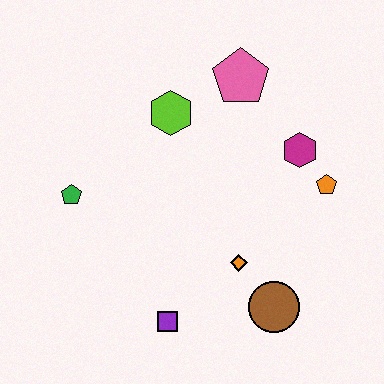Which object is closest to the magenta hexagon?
The orange pentagon is closest to the magenta hexagon.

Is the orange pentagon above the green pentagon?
Yes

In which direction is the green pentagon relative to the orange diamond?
The green pentagon is to the left of the orange diamond.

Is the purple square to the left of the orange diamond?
Yes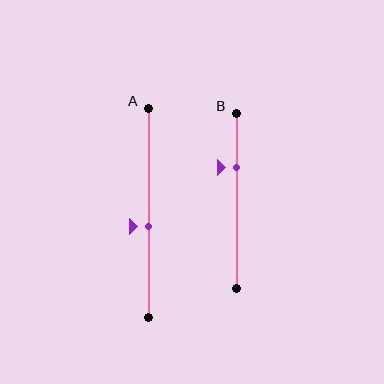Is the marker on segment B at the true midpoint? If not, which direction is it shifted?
No, the marker on segment B is shifted upward by about 19% of the segment length.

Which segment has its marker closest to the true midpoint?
Segment A has its marker closest to the true midpoint.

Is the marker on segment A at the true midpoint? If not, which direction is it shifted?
No, the marker on segment A is shifted downward by about 6% of the segment length.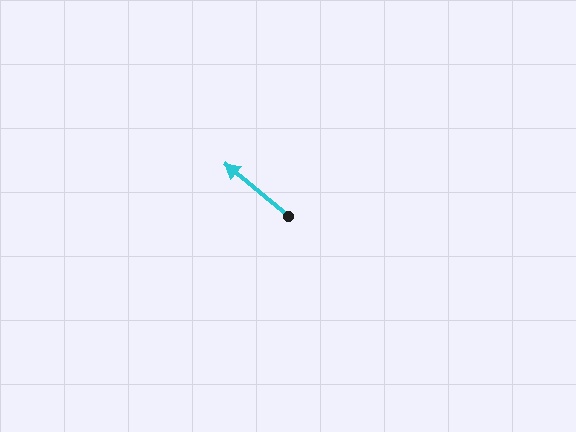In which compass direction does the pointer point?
Northwest.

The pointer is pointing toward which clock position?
Roughly 10 o'clock.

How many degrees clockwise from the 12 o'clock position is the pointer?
Approximately 310 degrees.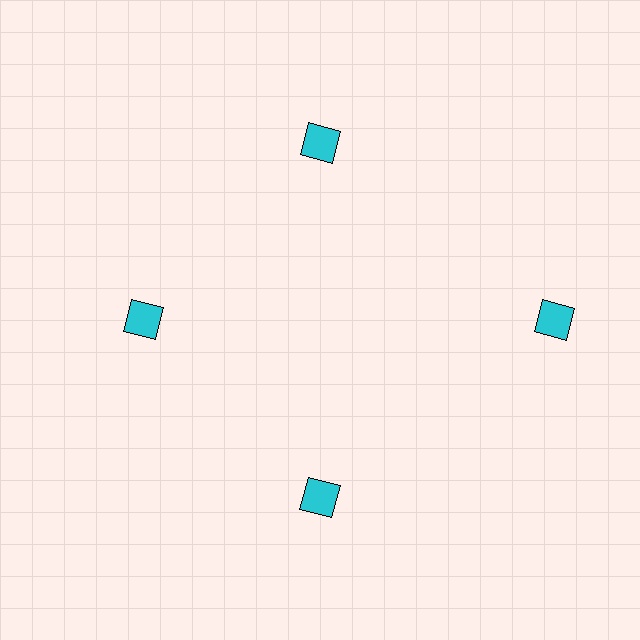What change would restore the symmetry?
The symmetry would be restored by moving it inward, back onto the ring so that all 4 squares sit at equal angles and equal distance from the center.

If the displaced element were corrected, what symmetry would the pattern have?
It would have 4-fold rotational symmetry — the pattern would map onto itself every 90 degrees.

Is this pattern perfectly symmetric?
No. The 4 cyan squares are arranged in a ring, but one element near the 3 o'clock position is pushed outward from the center, breaking the 4-fold rotational symmetry.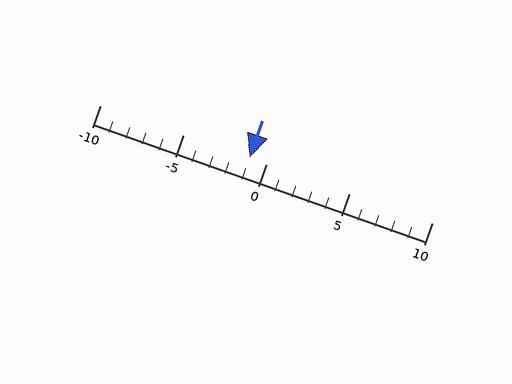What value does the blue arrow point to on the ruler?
The blue arrow points to approximately -1.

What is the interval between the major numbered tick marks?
The major tick marks are spaced 5 units apart.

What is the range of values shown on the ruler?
The ruler shows values from -10 to 10.